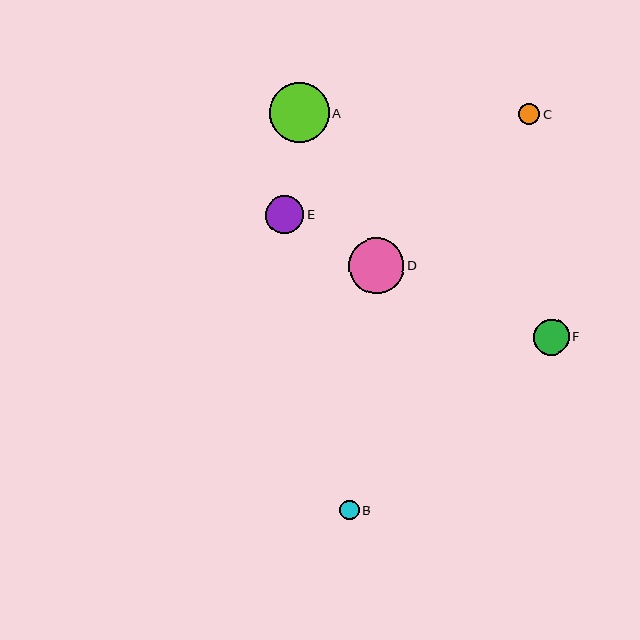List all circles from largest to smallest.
From largest to smallest: A, D, E, F, C, B.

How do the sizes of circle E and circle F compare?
Circle E and circle F are approximately the same size.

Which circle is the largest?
Circle A is the largest with a size of approximately 60 pixels.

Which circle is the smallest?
Circle B is the smallest with a size of approximately 19 pixels.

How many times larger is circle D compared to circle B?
Circle D is approximately 2.9 times the size of circle B.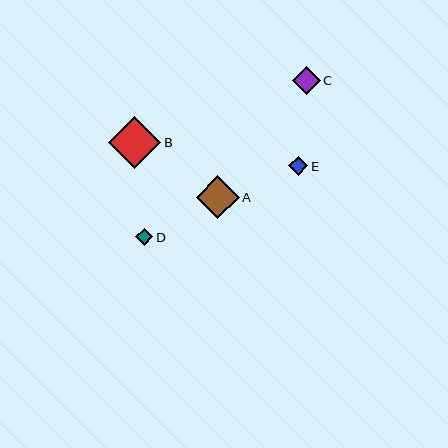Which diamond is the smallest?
Diamond D is the smallest with a size of approximately 17 pixels.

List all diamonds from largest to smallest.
From largest to smallest: B, A, C, E, D.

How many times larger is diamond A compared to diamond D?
Diamond A is approximately 2.5 times the size of diamond D.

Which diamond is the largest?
Diamond B is the largest with a size of approximately 52 pixels.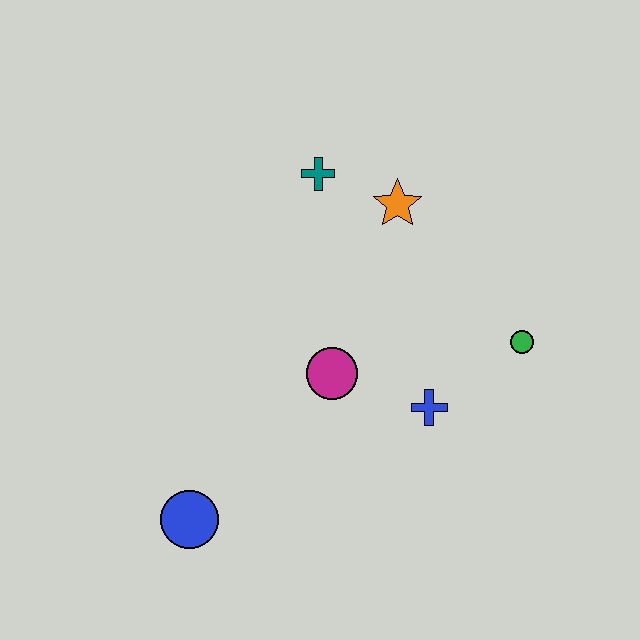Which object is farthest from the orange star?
The blue circle is farthest from the orange star.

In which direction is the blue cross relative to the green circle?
The blue cross is to the left of the green circle.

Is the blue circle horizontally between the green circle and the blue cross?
No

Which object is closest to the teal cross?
The orange star is closest to the teal cross.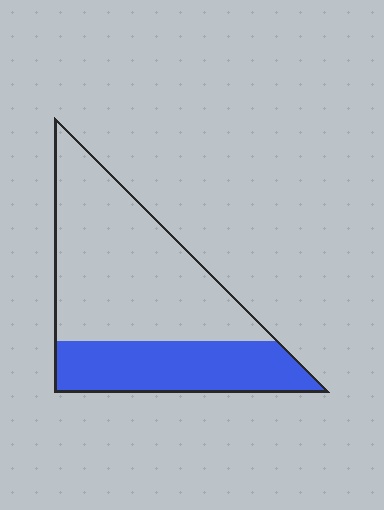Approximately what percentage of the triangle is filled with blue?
Approximately 35%.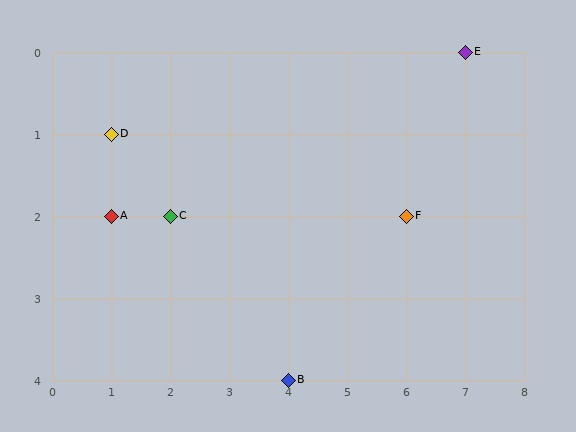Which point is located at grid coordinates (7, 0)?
Point E is at (7, 0).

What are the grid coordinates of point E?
Point E is at grid coordinates (7, 0).